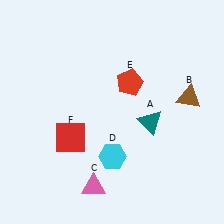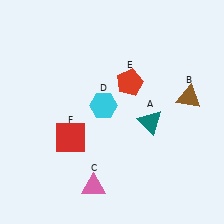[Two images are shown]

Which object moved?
The cyan hexagon (D) moved up.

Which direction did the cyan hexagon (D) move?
The cyan hexagon (D) moved up.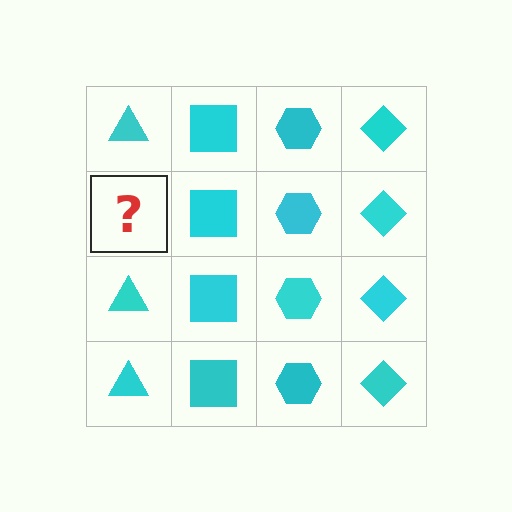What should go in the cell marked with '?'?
The missing cell should contain a cyan triangle.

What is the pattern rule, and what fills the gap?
The rule is that each column has a consistent shape. The gap should be filled with a cyan triangle.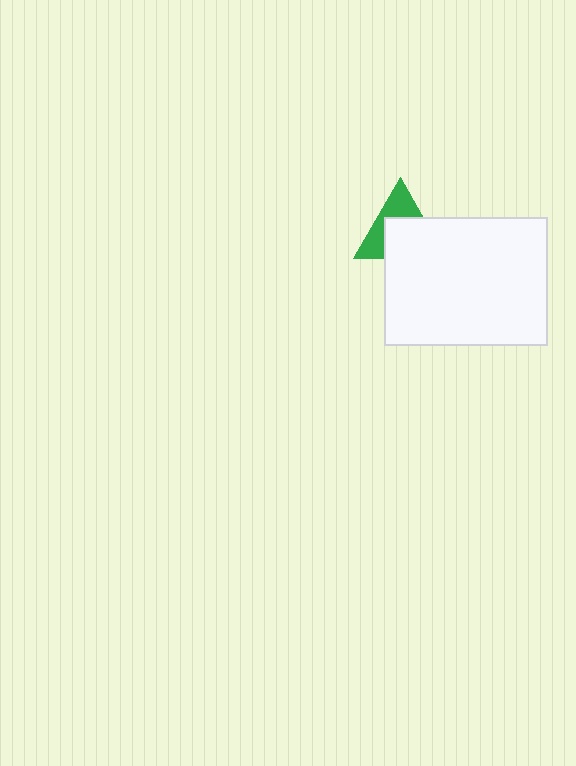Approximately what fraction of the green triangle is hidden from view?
Roughly 56% of the green triangle is hidden behind the white rectangle.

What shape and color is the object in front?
The object in front is a white rectangle.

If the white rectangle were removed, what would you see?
You would see the complete green triangle.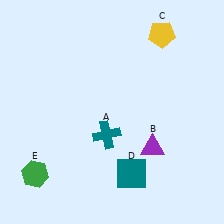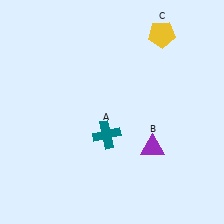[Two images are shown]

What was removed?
The teal square (D), the green hexagon (E) were removed in Image 2.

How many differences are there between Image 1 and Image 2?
There are 2 differences between the two images.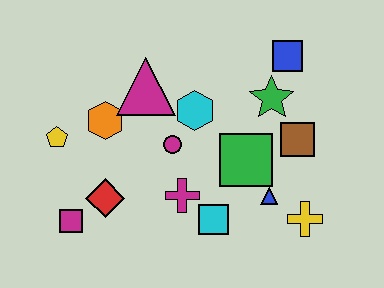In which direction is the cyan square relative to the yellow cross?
The cyan square is to the left of the yellow cross.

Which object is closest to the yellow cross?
The blue triangle is closest to the yellow cross.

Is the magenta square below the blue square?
Yes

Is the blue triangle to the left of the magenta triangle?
No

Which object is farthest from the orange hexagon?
The yellow cross is farthest from the orange hexagon.